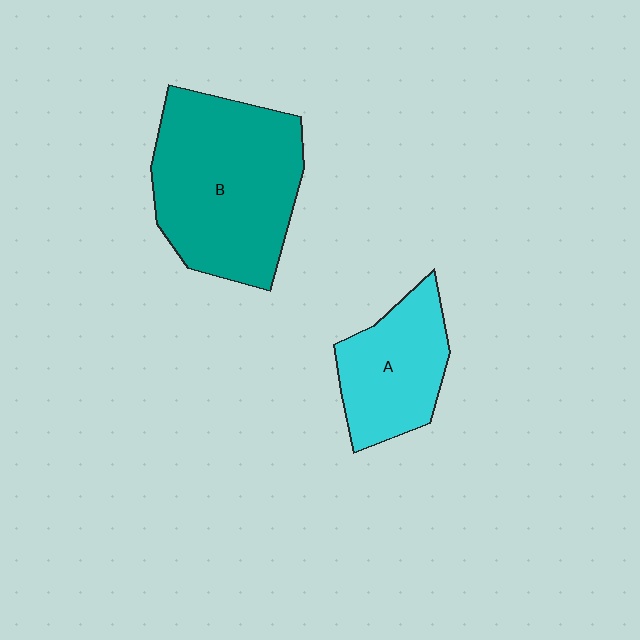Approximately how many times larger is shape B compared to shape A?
Approximately 1.8 times.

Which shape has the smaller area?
Shape A (cyan).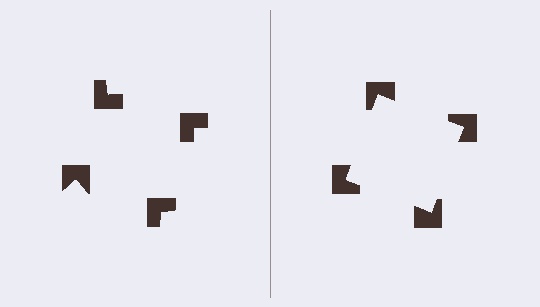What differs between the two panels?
The notched squares are positioned identically on both sides; only the wedge orientations differ. On the right they align to a square; on the left they are misaligned.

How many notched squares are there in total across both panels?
8 — 4 on each side.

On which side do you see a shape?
An illusory square appears on the right side. On the left side the wedge cuts are rotated, so no coherent shape forms.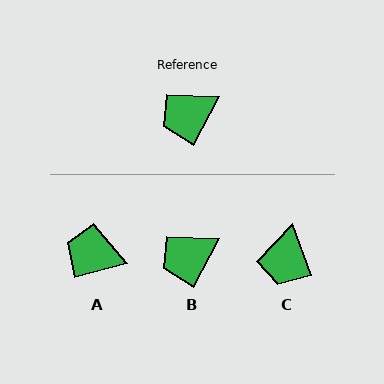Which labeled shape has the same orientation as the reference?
B.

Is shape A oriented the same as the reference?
No, it is off by about 48 degrees.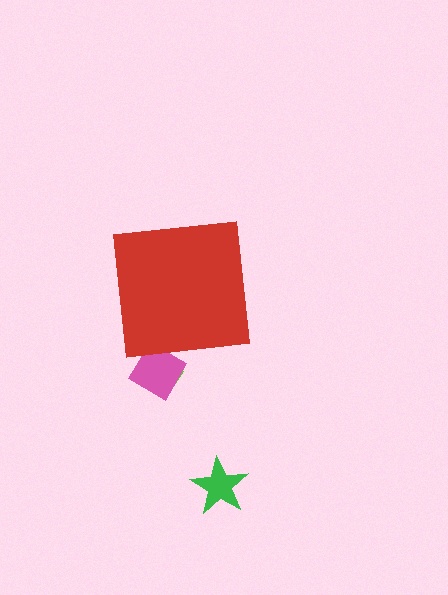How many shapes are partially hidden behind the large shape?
2 shapes are partially hidden.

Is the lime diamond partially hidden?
Yes, the lime diamond is partially hidden behind the red square.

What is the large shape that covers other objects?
A red square.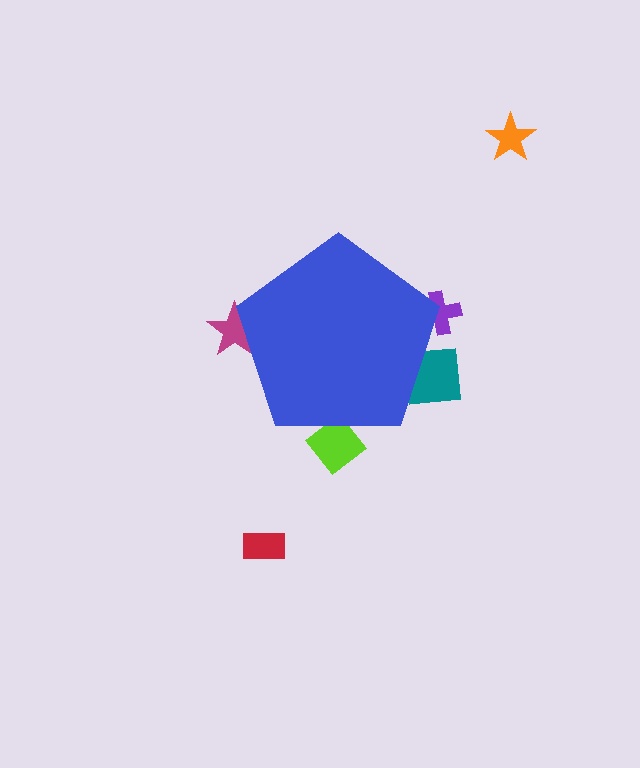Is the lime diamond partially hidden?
Yes, the lime diamond is partially hidden behind the blue pentagon.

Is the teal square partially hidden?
Yes, the teal square is partially hidden behind the blue pentagon.